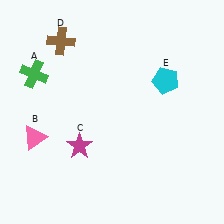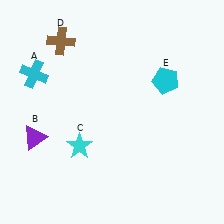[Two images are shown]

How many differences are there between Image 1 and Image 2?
There are 3 differences between the two images.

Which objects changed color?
A changed from green to cyan. B changed from pink to purple. C changed from magenta to cyan.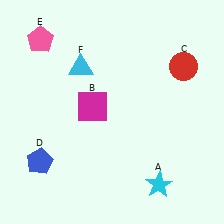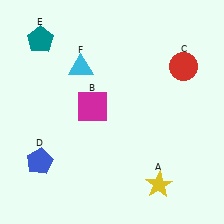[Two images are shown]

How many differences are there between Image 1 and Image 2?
There are 2 differences between the two images.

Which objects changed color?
A changed from cyan to yellow. E changed from pink to teal.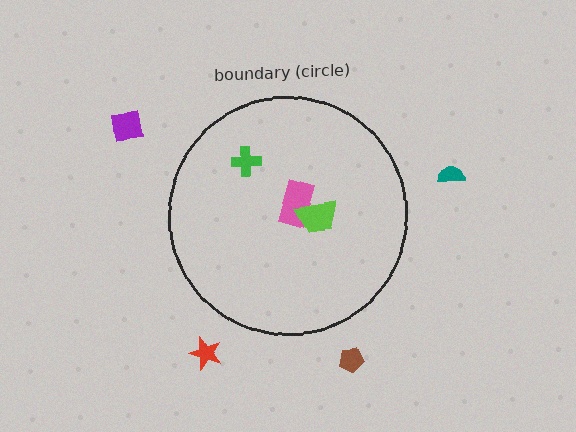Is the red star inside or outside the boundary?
Outside.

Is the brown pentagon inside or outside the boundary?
Outside.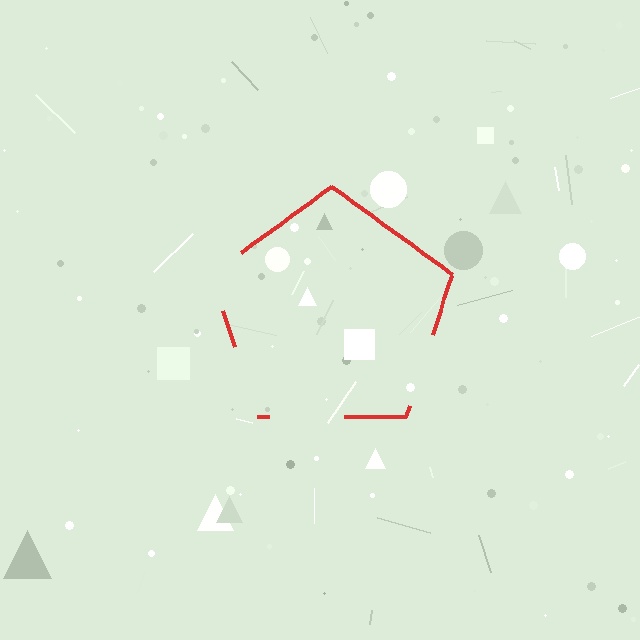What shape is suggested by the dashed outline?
The dashed outline suggests a pentagon.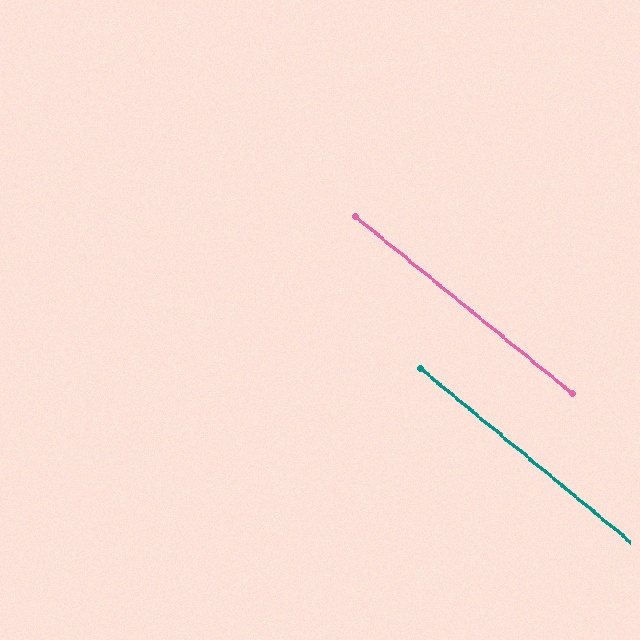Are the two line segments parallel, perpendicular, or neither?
Parallel — their directions differ by only 0.4°.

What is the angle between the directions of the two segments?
Approximately 0 degrees.